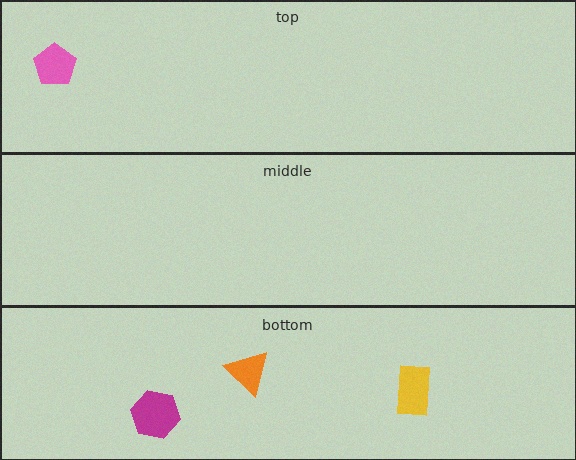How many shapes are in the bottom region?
3.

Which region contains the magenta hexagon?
The bottom region.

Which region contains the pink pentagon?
The top region.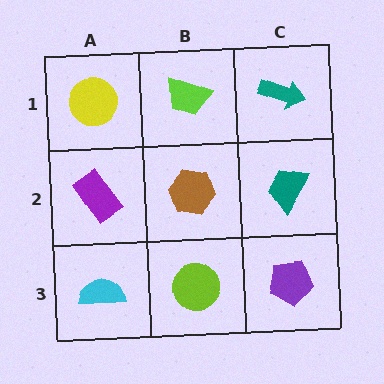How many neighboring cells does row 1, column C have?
2.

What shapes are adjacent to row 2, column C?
A teal arrow (row 1, column C), a purple pentagon (row 3, column C), a brown hexagon (row 2, column B).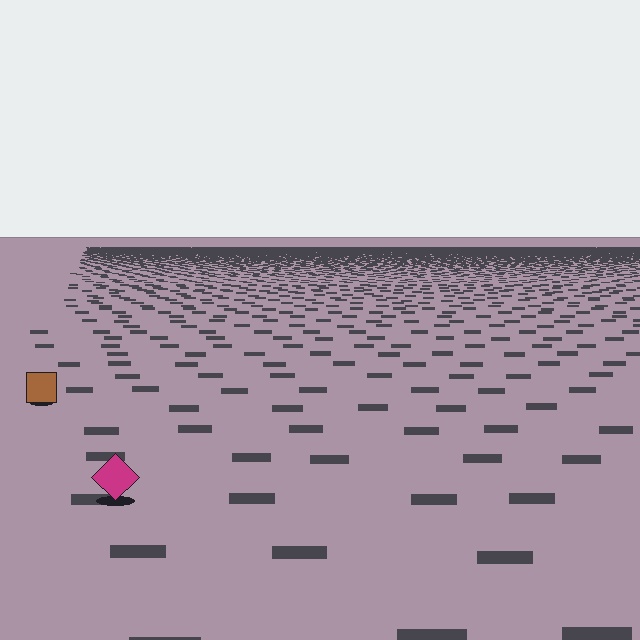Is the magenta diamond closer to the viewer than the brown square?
Yes. The magenta diamond is closer — you can tell from the texture gradient: the ground texture is coarser near it.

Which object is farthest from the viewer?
The brown square is farthest from the viewer. It appears smaller and the ground texture around it is denser.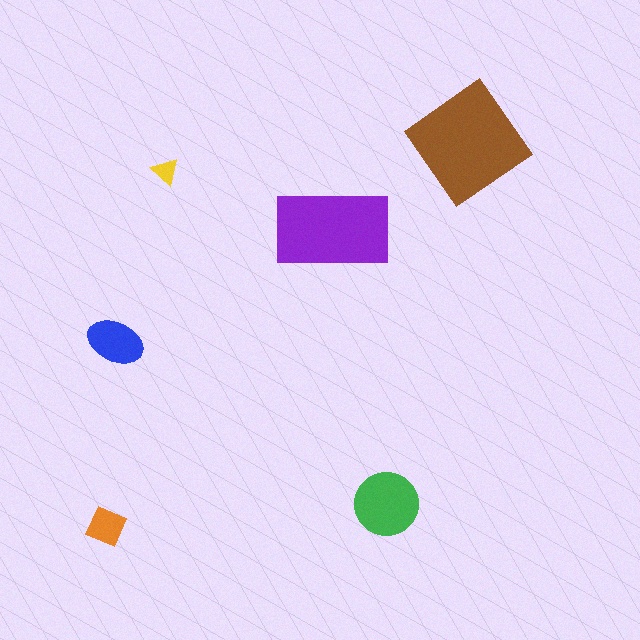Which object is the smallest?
The yellow triangle.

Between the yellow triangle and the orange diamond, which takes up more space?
The orange diamond.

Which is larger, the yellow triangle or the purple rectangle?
The purple rectangle.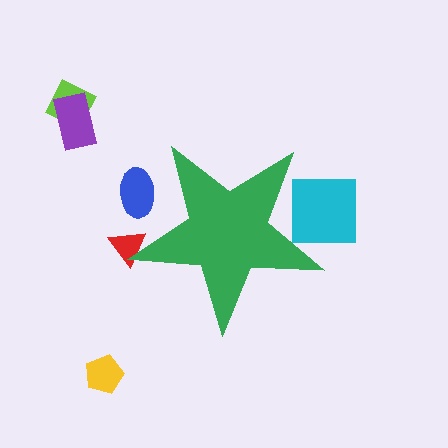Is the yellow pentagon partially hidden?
No, the yellow pentagon is fully visible.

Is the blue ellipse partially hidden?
Yes, the blue ellipse is partially hidden behind the green star.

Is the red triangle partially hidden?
Yes, the red triangle is partially hidden behind the green star.